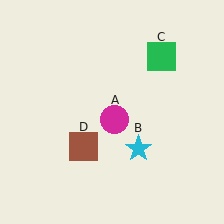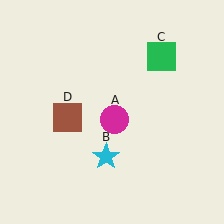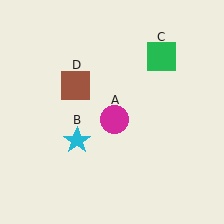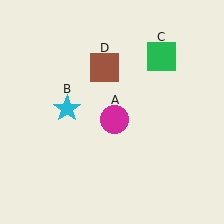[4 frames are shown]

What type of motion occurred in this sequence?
The cyan star (object B), brown square (object D) rotated clockwise around the center of the scene.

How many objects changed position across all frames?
2 objects changed position: cyan star (object B), brown square (object D).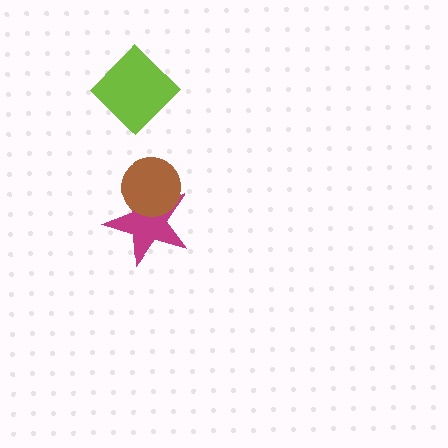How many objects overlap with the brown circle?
1 object overlaps with the brown circle.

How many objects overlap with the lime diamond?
0 objects overlap with the lime diamond.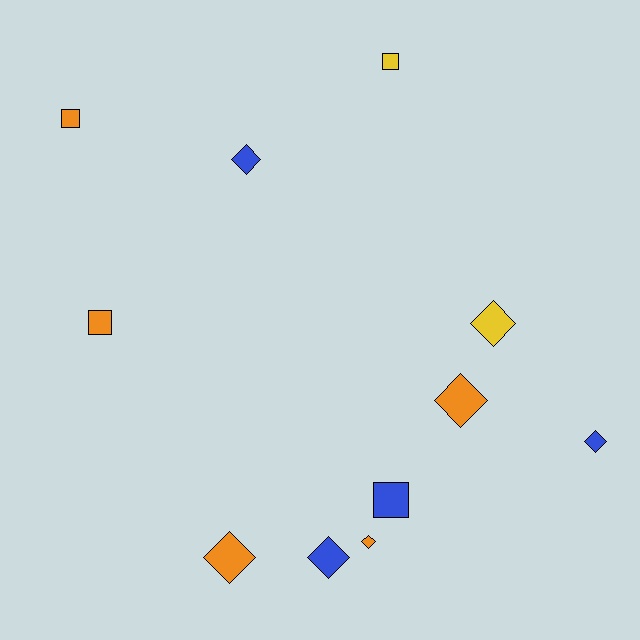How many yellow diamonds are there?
There is 1 yellow diamond.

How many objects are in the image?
There are 11 objects.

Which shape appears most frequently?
Diamond, with 7 objects.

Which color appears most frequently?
Orange, with 5 objects.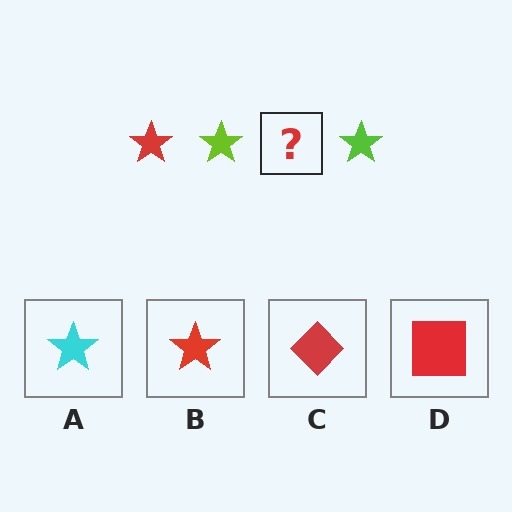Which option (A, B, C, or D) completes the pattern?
B.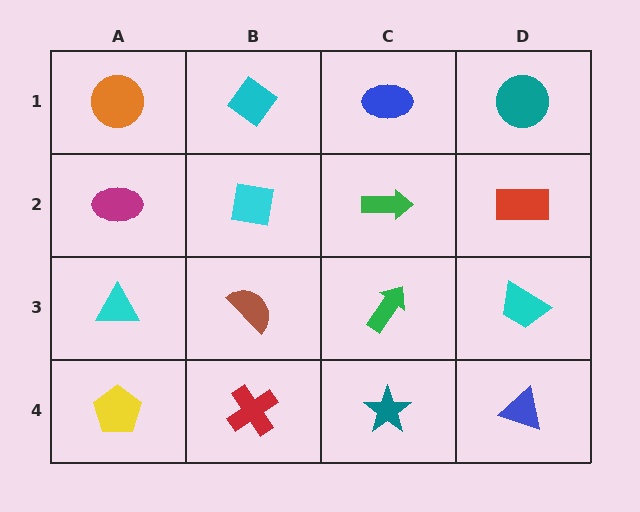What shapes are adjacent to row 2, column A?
An orange circle (row 1, column A), a cyan triangle (row 3, column A), a cyan square (row 2, column B).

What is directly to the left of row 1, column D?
A blue ellipse.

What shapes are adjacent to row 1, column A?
A magenta ellipse (row 2, column A), a cyan diamond (row 1, column B).